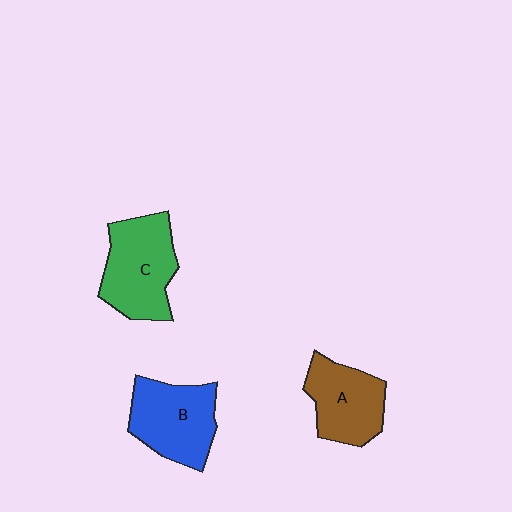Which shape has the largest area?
Shape C (green).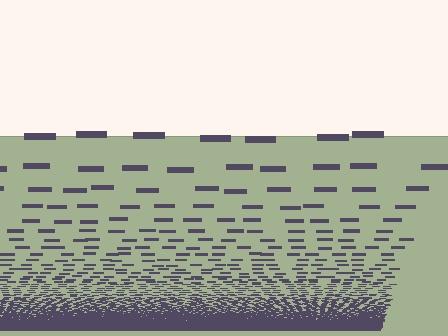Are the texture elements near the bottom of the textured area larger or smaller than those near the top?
Smaller. The gradient is inverted — elements near the bottom are smaller and denser.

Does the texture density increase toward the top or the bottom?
Density increases toward the bottom.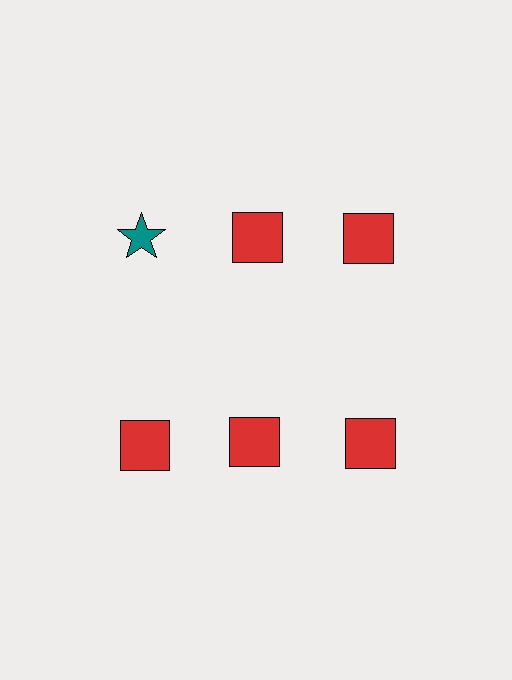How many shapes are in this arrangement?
There are 6 shapes arranged in a grid pattern.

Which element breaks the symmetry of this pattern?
The teal star in the top row, leftmost column breaks the symmetry. All other shapes are red squares.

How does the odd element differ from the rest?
It differs in both color (teal instead of red) and shape (star instead of square).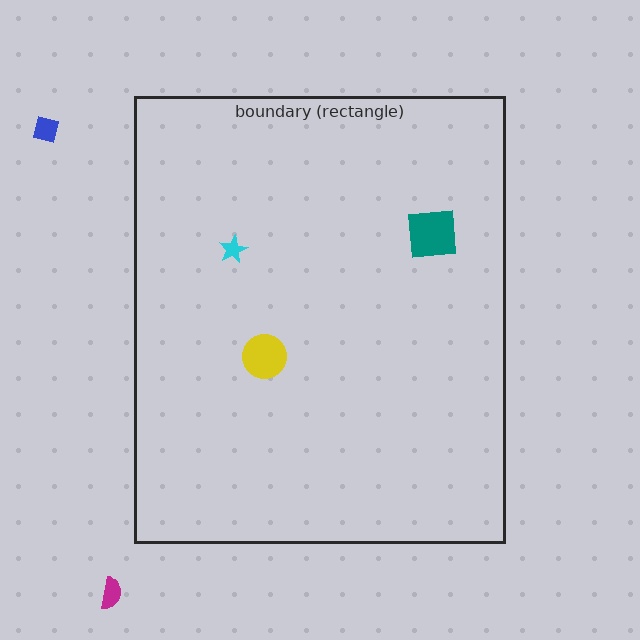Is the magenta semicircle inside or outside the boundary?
Outside.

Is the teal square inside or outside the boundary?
Inside.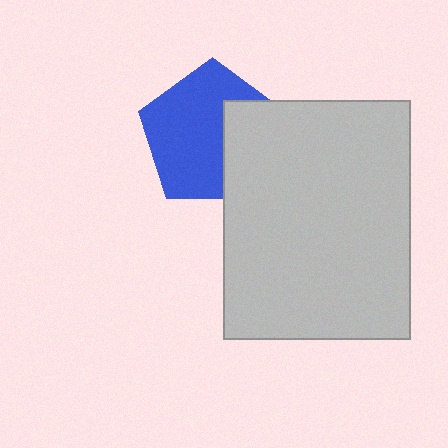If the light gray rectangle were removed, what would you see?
You would see the complete blue pentagon.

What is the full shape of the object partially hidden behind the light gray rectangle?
The partially hidden object is a blue pentagon.